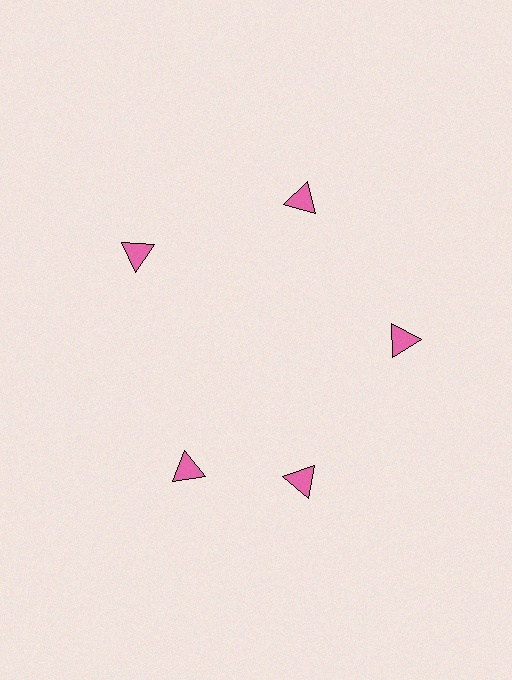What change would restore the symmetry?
The symmetry would be restored by rotating it back into even spacing with its neighbors so that all 5 triangles sit at equal angles and equal distance from the center.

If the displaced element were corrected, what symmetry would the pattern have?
It would have 5-fold rotational symmetry — the pattern would map onto itself every 72 degrees.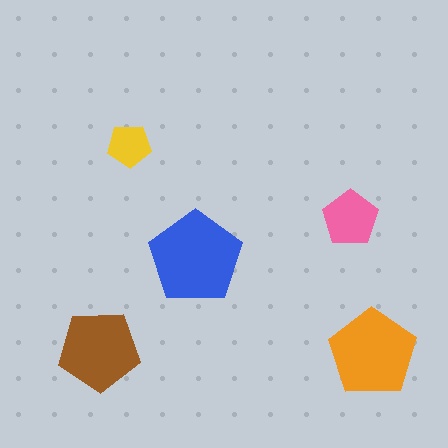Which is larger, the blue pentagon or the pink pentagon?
The blue one.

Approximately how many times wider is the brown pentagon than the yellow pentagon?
About 2 times wider.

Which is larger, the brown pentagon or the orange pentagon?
The orange one.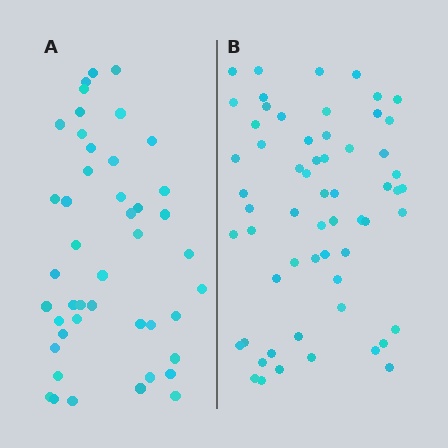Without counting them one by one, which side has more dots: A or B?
Region B (the right region) has more dots.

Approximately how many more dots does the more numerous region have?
Region B has approximately 15 more dots than region A.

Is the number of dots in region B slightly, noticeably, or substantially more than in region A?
Region B has noticeably more, but not dramatically so. The ratio is roughly 1.3 to 1.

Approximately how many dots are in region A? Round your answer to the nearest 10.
About 40 dots. (The exact count is 45, which rounds to 40.)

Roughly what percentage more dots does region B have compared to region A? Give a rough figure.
About 35% more.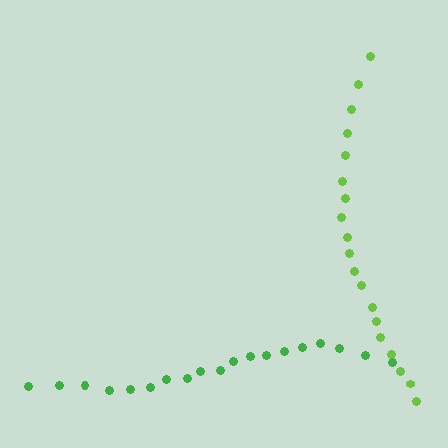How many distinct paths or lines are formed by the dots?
There are 2 distinct paths.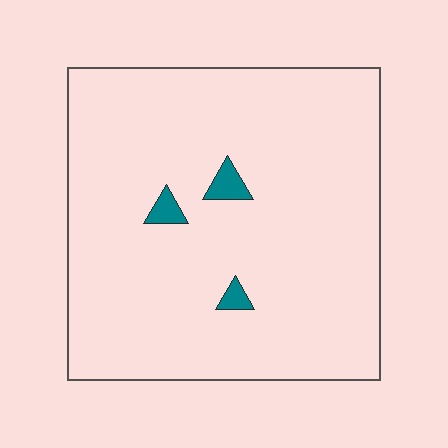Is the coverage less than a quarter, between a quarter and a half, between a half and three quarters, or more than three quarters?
Less than a quarter.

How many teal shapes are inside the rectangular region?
3.